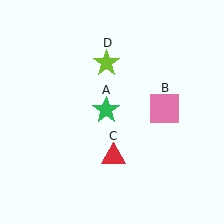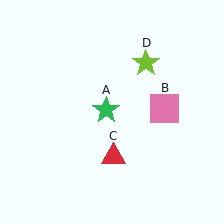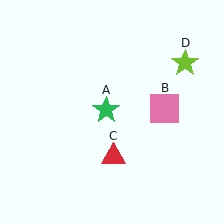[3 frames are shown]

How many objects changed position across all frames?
1 object changed position: lime star (object D).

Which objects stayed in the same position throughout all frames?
Green star (object A) and pink square (object B) and red triangle (object C) remained stationary.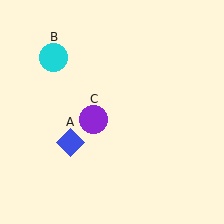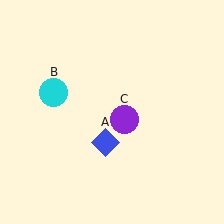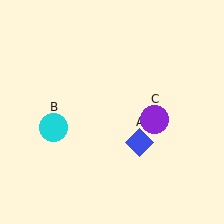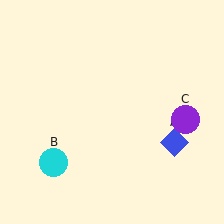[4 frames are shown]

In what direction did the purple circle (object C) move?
The purple circle (object C) moved right.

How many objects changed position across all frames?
3 objects changed position: blue diamond (object A), cyan circle (object B), purple circle (object C).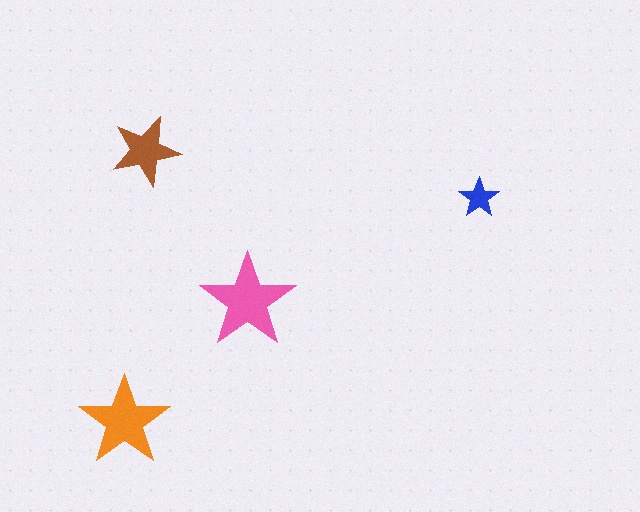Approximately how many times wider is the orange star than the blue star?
About 2 times wider.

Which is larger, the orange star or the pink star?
The pink one.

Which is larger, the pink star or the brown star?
The pink one.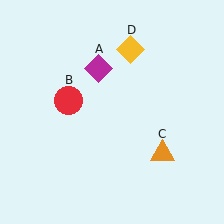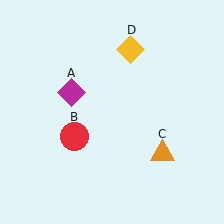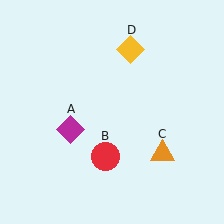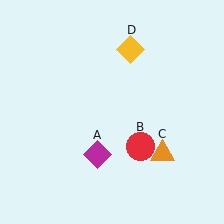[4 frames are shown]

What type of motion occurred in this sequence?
The magenta diamond (object A), red circle (object B) rotated counterclockwise around the center of the scene.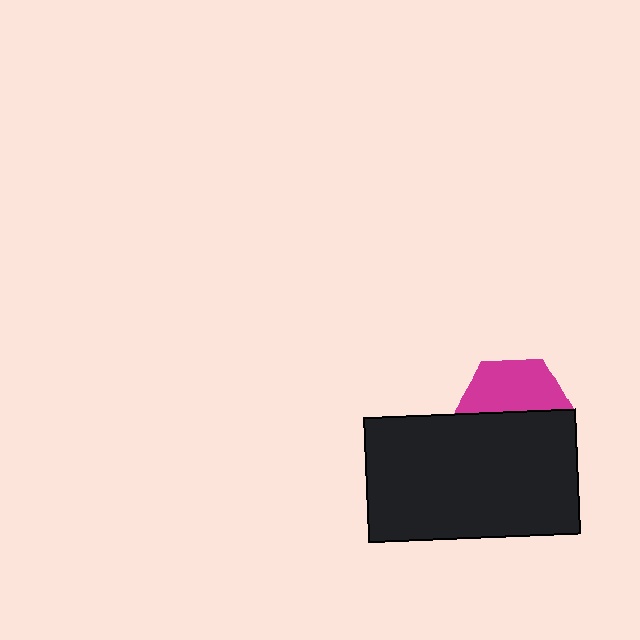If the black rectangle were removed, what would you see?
You would see the complete magenta hexagon.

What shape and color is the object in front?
The object in front is a black rectangle.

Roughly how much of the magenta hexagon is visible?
About half of it is visible (roughly 49%).